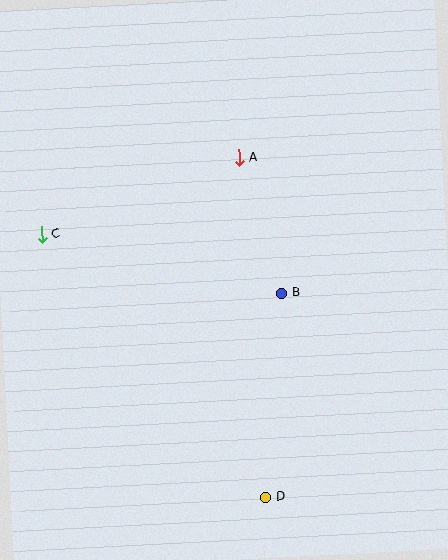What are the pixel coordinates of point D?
Point D is at (266, 498).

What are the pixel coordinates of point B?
Point B is at (282, 293).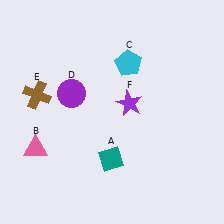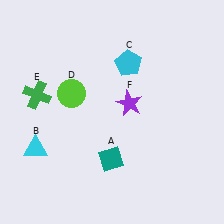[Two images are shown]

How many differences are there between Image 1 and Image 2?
There are 3 differences between the two images.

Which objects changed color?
B changed from pink to cyan. D changed from purple to lime. E changed from brown to green.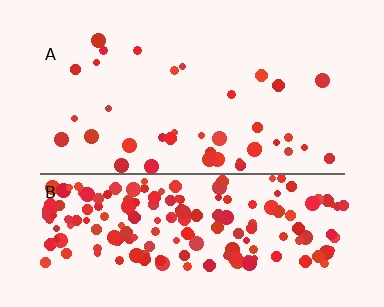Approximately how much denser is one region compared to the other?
Approximately 4.9× — region B over region A.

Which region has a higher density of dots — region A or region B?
B (the bottom).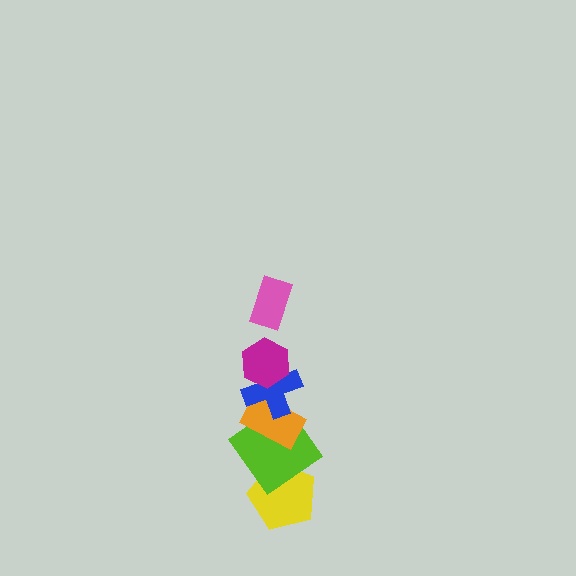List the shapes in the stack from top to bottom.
From top to bottom: the pink rectangle, the magenta hexagon, the blue cross, the orange rectangle, the lime diamond, the yellow pentagon.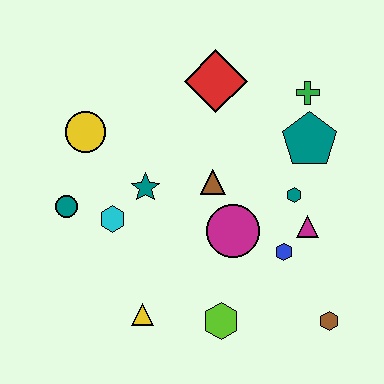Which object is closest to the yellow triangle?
The lime hexagon is closest to the yellow triangle.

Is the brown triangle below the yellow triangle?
No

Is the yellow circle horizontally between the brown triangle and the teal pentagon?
No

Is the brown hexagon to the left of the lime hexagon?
No